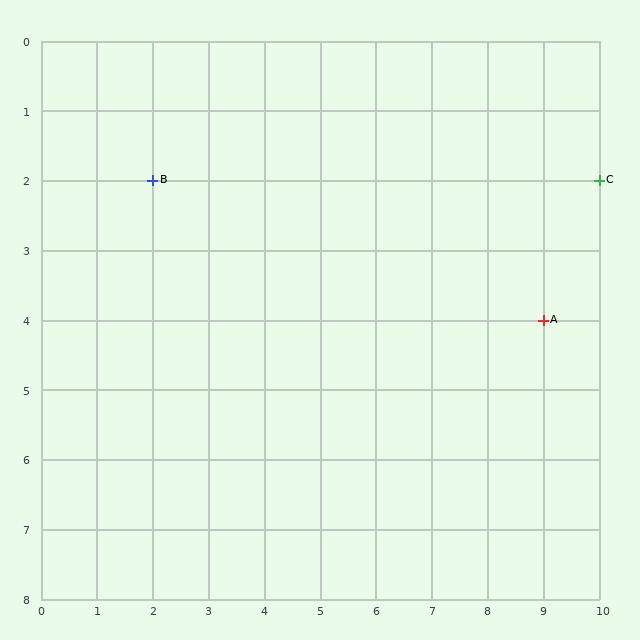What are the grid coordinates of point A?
Point A is at grid coordinates (9, 4).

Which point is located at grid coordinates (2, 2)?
Point B is at (2, 2).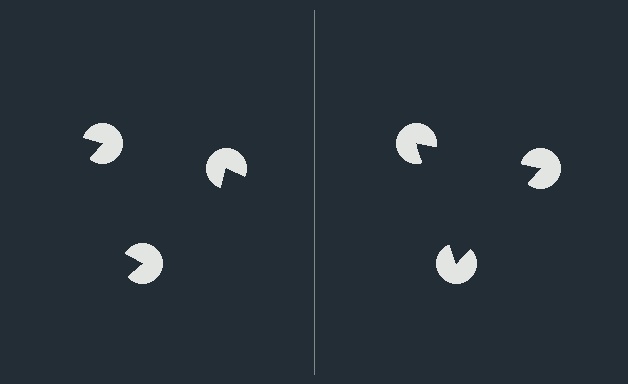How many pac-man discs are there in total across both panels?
6 — 3 on each side.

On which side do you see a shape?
An illusory triangle appears on the right side. On the left side the wedge cuts are rotated, so no coherent shape forms.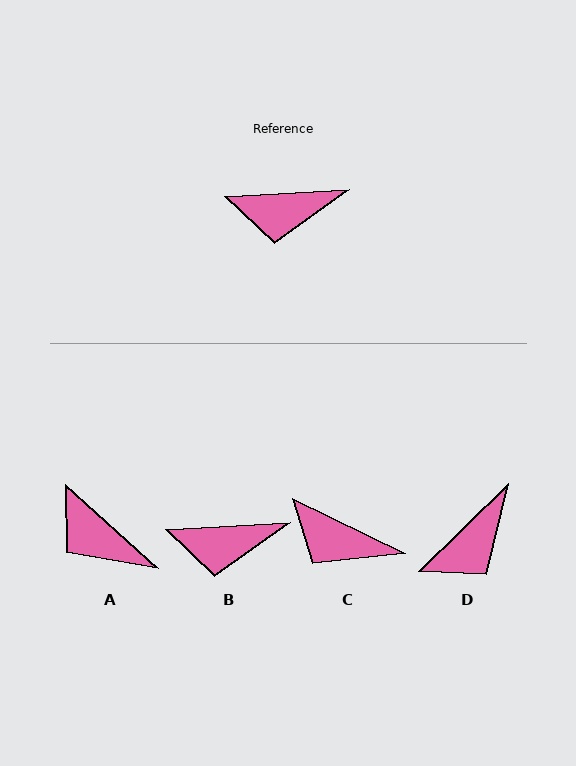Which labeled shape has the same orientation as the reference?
B.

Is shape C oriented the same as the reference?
No, it is off by about 29 degrees.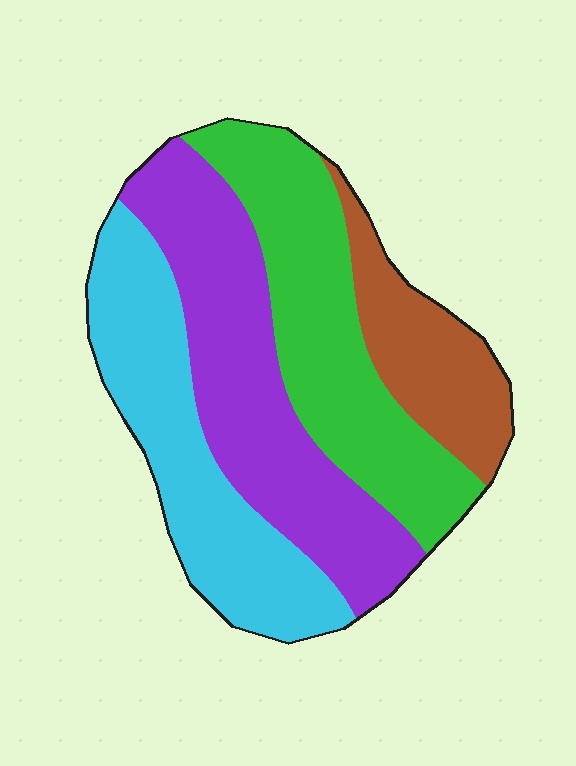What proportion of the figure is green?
Green covers around 30% of the figure.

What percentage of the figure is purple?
Purple takes up between a sixth and a third of the figure.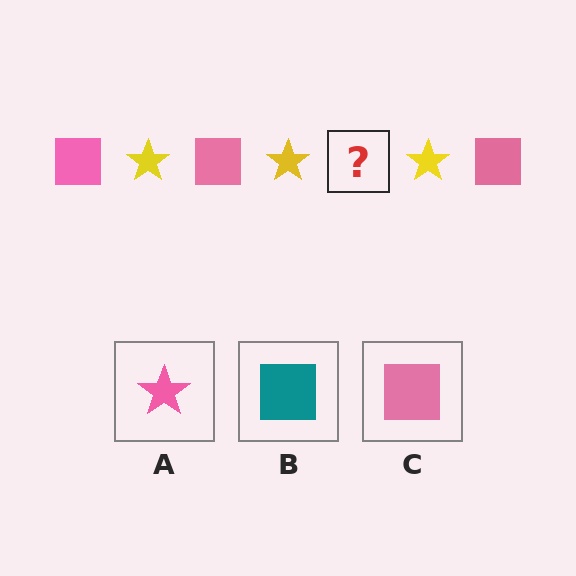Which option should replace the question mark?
Option C.